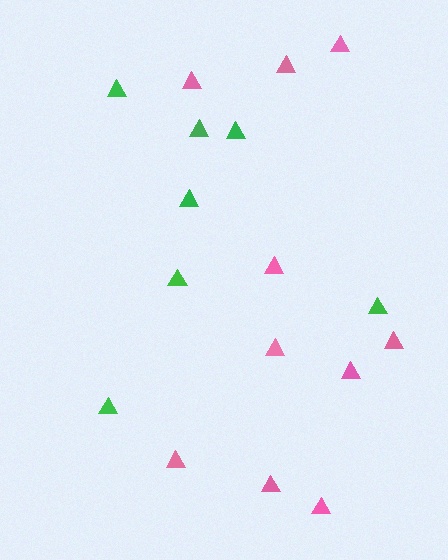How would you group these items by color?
There are 2 groups: one group of pink triangles (10) and one group of green triangles (7).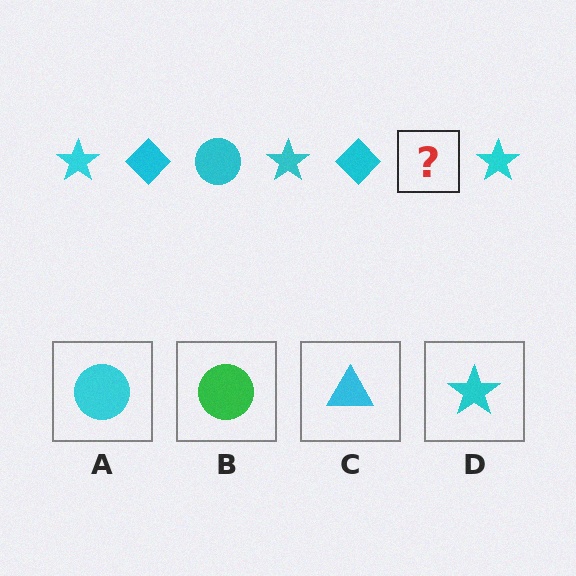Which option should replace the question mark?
Option A.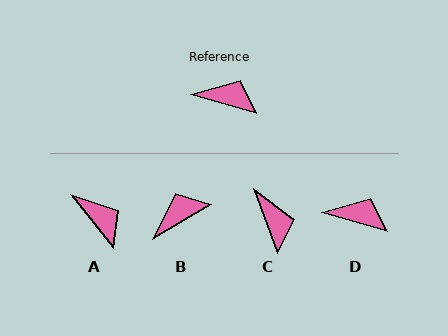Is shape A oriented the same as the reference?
No, it is off by about 34 degrees.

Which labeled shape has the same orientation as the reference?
D.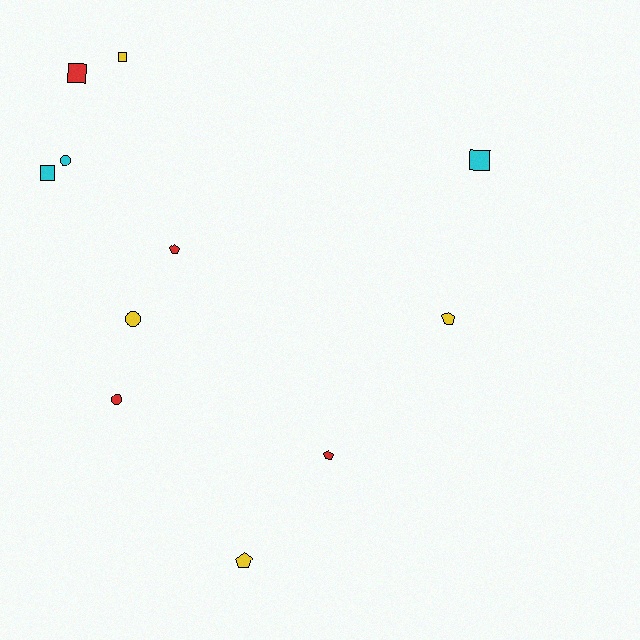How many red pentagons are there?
There are 2 red pentagons.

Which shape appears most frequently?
Pentagon, with 4 objects.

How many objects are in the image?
There are 11 objects.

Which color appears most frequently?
Yellow, with 4 objects.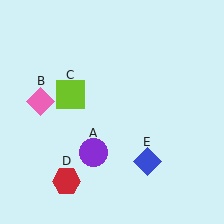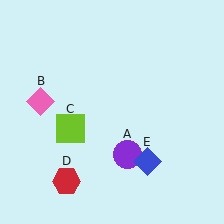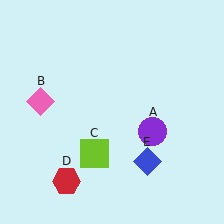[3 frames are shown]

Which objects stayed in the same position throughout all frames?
Pink diamond (object B) and red hexagon (object D) and blue diamond (object E) remained stationary.